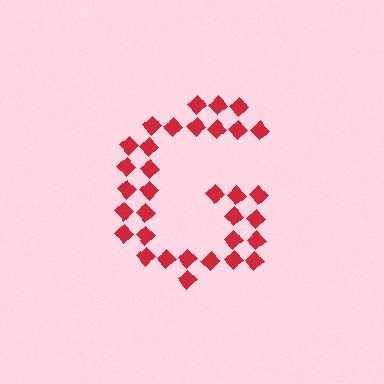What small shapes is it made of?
It is made of small diamonds.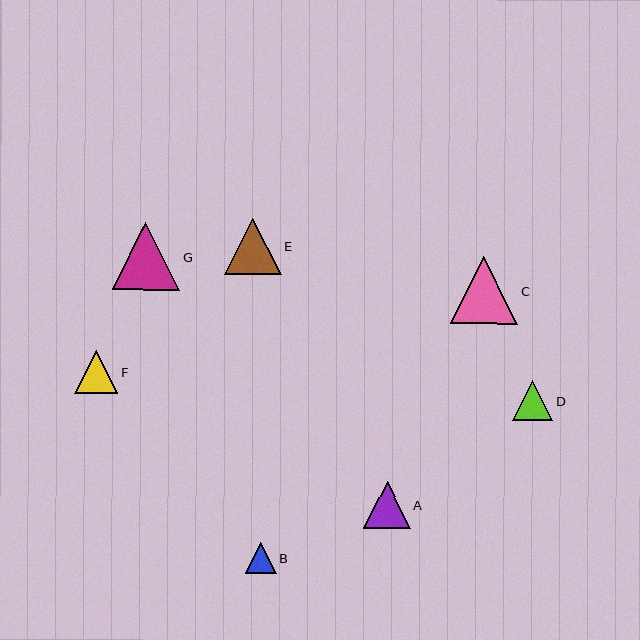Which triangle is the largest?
Triangle G is the largest with a size of approximately 67 pixels.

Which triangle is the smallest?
Triangle B is the smallest with a size of approximately 31 pixels.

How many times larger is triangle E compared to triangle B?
Triangle E is approximately 1.8 times the size of triangle B.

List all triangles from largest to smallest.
From largest to smallest: G, C, E, A, F, D, B.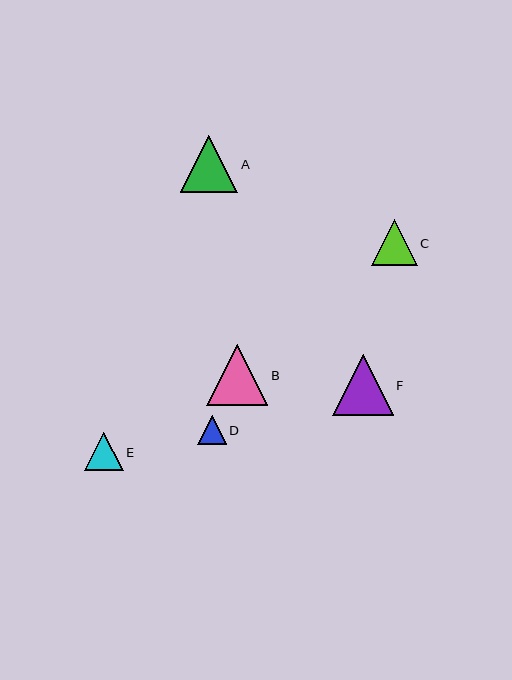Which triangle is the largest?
Triangle B is the largest with a size of approximately 61 pixels.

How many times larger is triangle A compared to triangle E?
Triangle A is approximately 1.5 times the size of triangle E.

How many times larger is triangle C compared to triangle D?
Triangle C is approximately 1.6 times the size of triangle D.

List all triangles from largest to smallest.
From largest to smallest: B, F, A, C, E, D.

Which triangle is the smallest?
Triangle D is the smallest with a size of approximately 29 pixels.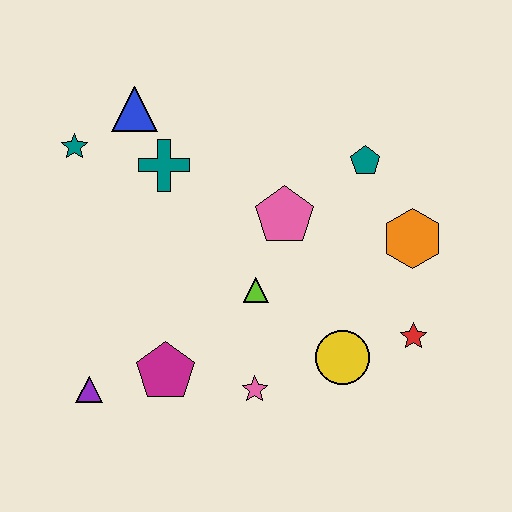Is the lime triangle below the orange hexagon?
Yes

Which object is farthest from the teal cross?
The red star is farthest from the teal cross.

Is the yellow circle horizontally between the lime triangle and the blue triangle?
No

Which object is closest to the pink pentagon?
The lime triangle is closest to the pink pentagon.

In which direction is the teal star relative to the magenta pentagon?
The teal star is above the magenta pentagon.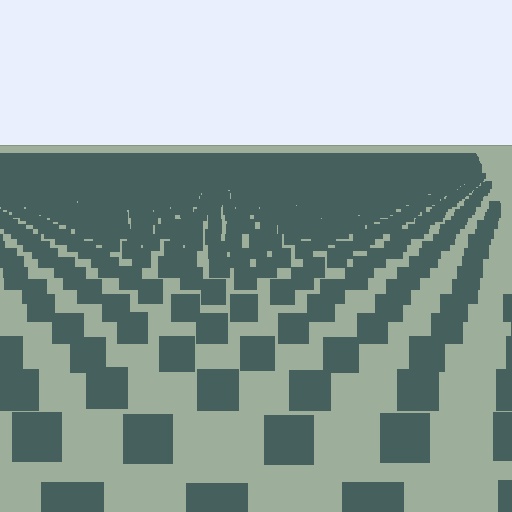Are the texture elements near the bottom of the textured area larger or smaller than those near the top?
Larger. Near the bottom, elements are closer to the viewer and appear at a bigger on-screen size.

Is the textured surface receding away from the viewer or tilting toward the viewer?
The surface is receding away from the viewer. Texture elements get smaller and denser toward the top.